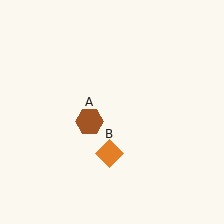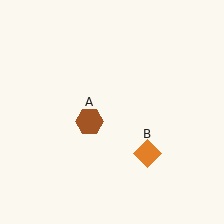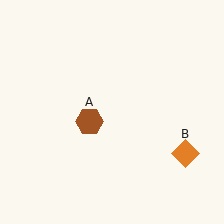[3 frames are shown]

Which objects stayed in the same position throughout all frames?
Brown hexagon (object A) remained stationary.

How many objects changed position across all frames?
1 object changed position: orange diamond (object B).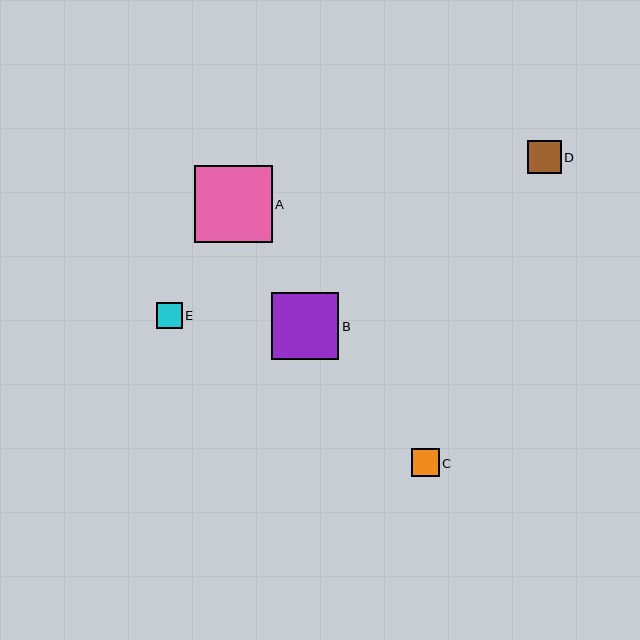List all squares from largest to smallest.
From largest to smallest: A, B, D, C, E.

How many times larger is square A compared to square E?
Square A is approximately 3.0 times the size of square E.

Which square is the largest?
Square A is the largest with a size of approximately 77 pixels.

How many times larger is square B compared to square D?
Square B is approximately 2.0 times the size of square D.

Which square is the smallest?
Square E is the smallest with a size of approximately 26 pixels.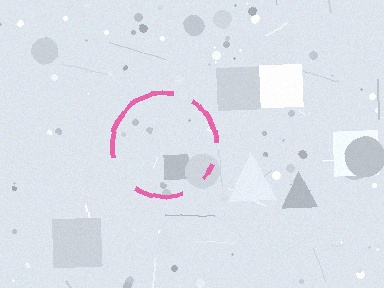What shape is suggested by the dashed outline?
The dashed outline suggests a circle.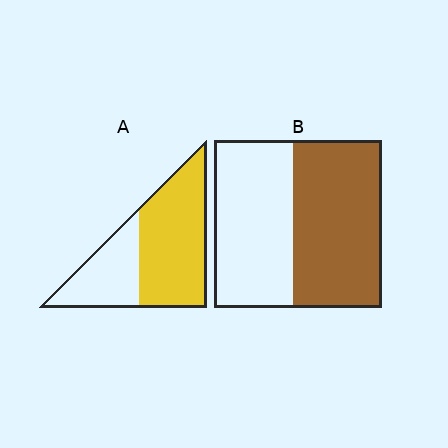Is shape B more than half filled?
Roughly half.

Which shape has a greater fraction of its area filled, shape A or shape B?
Shape A.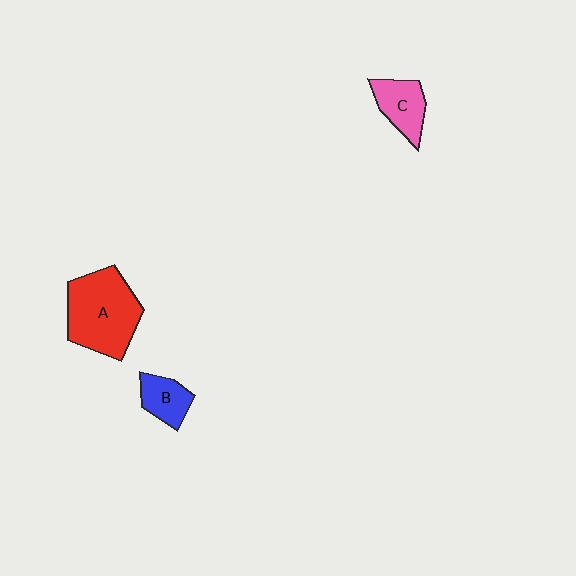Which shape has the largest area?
Shape A (red).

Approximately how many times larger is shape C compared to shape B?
Approximately 1.2 times.